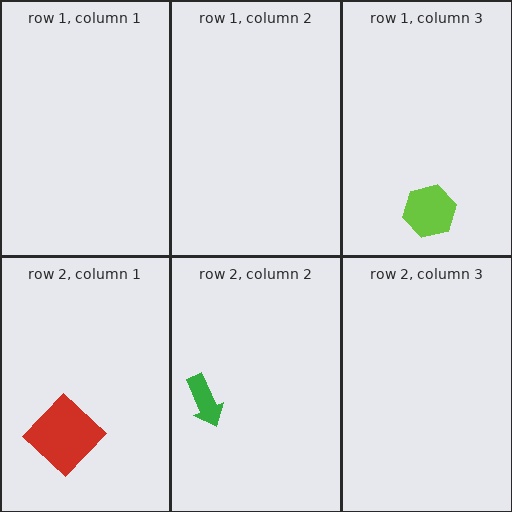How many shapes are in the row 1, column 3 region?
1.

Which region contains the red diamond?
The row 2, column 1 region.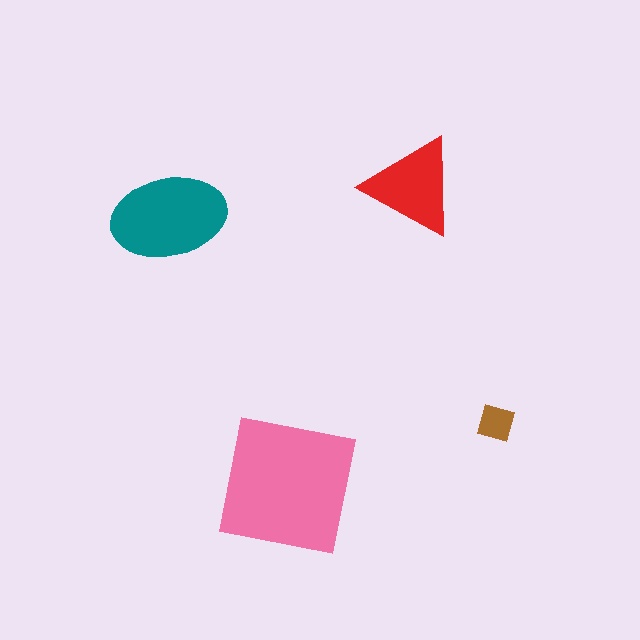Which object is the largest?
The pink square.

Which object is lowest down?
The pink square is bottommost.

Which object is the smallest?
The brown diamond.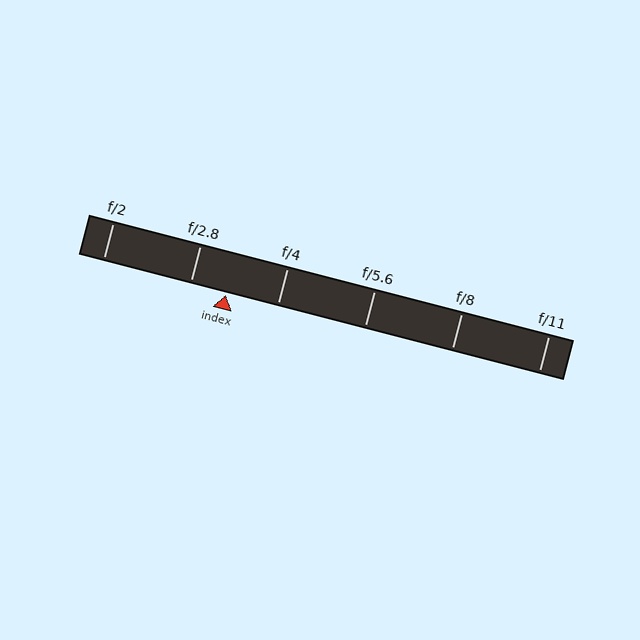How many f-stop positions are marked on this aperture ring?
There are 6 f-stop positions marked.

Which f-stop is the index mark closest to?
The index mark is closest to f/2.8.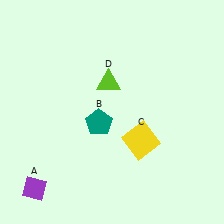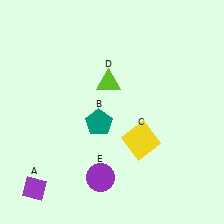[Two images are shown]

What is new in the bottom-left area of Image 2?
A purple circle (E) was added in the bottom-left area of Image 2.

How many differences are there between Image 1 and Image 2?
There is 1 difference between the two images.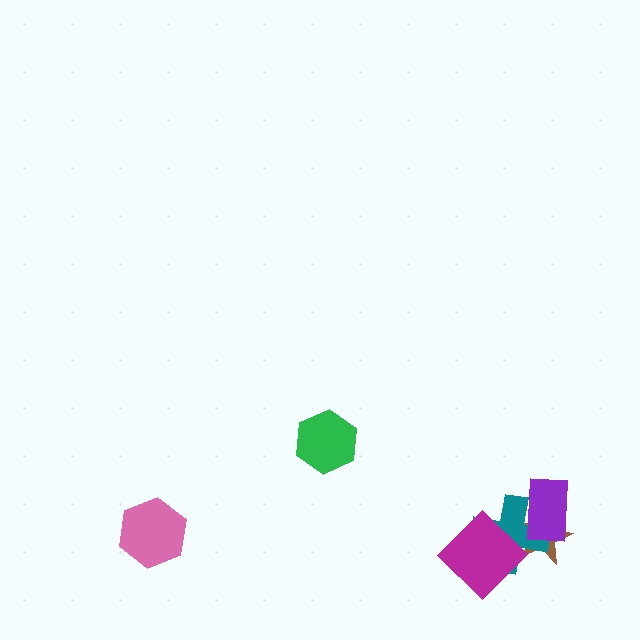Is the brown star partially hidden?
Yes, it is partially covered by another shape.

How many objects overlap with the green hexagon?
0 objects overlap with the green hexagon.